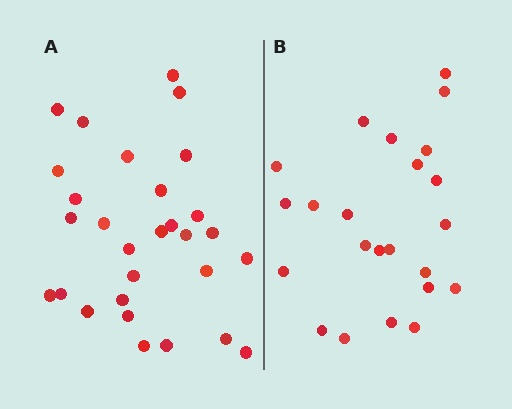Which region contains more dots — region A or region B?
Region A (the left region) has more dots.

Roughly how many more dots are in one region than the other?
Region A has about 6 more dots than region B.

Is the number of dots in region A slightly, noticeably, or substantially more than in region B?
Region A has noticeably more, but not dramatically so. The ratio is roughly 1.3 to 1.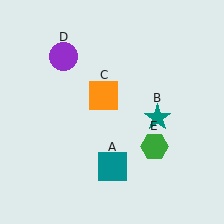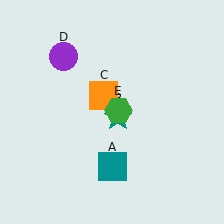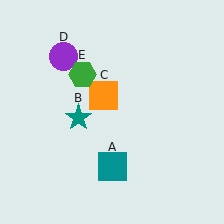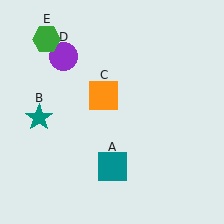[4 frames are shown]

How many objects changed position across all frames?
2 objects changed position: teal star (object B), green hexagon (object E).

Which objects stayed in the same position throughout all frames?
Teal square (object A) and orange square (object C) and purple circle (object D) remained stationary.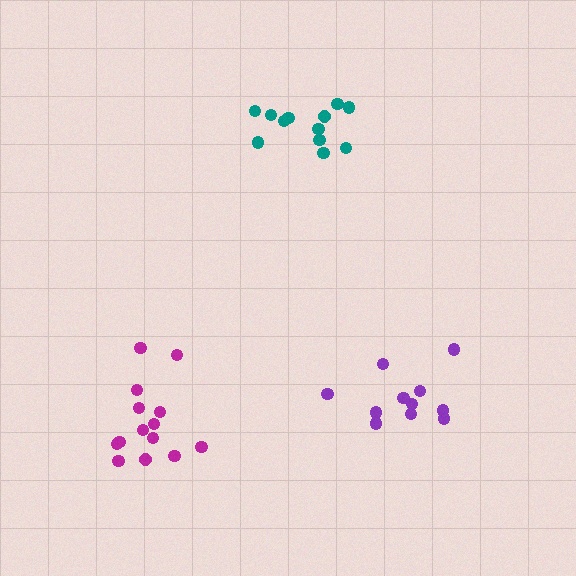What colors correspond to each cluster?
The clusters are colored: magenta, teal, purple.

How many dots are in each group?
Group 1: 14 dots, Group 2: 12 dots, Group 3: 11 dots (37 total).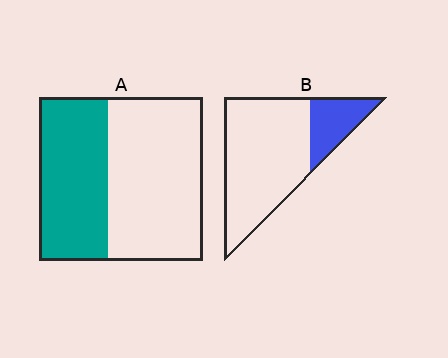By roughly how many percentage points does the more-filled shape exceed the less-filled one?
By roughly 20 percentage points (A over B).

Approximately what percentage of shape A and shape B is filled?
A is approximately 40% and B is approximately 20%.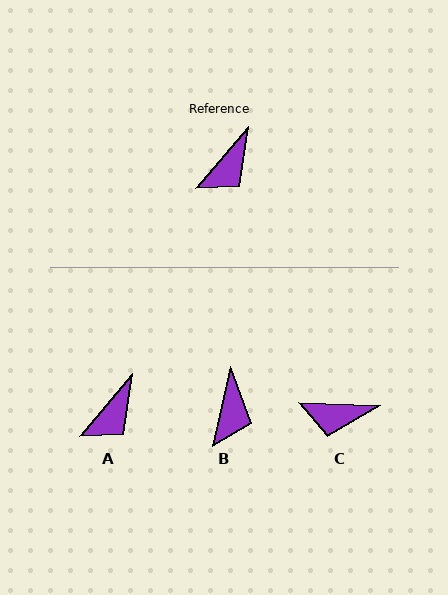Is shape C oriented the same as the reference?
No, it is off by about 51 degrees.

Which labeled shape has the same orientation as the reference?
A.